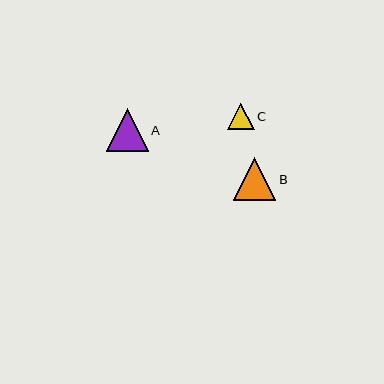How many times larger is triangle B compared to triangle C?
Triangle B is approximately 1.6 times the size of triangle C.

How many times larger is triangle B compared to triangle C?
Triangle B is approximately 1.6 times the size of triangle C.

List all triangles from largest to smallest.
From largest to smallest: A, B, C.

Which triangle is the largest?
Triangle A is the largest with a size of approximately 42 pixels.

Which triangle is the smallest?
Triangle C is the smallest with a size of approximately 27 pixels.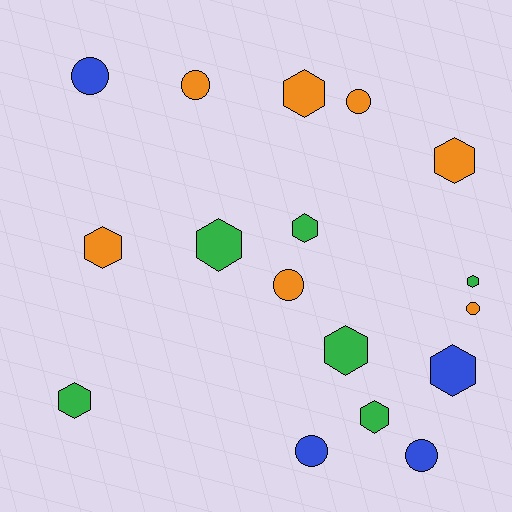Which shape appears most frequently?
Hexagon, with 10 objects.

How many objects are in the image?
There are 17 objects.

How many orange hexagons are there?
There are 3 orange hexagons.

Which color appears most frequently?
Orange, with 7 objects.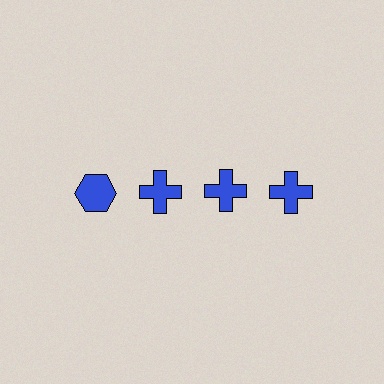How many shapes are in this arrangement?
There are 4 shapes arranged in a grid pattern.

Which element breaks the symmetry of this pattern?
The blue hexagon in the top row, leftmost column breaks the symmetry. All other shapes are blue crosses.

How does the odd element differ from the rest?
It has a different shape: hexagon instead of cross.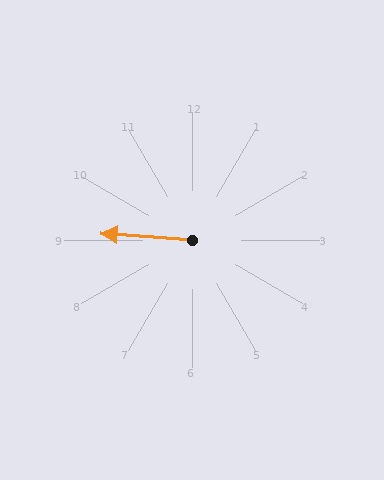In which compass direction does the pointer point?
West.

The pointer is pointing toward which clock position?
Roughly 9 o'clock.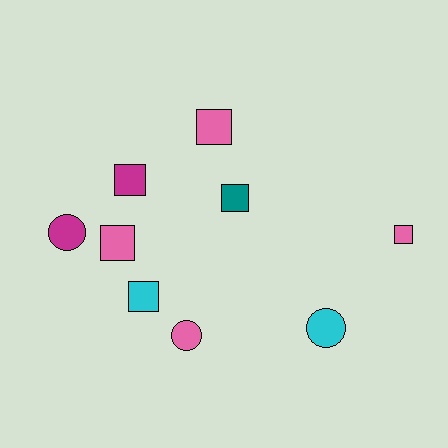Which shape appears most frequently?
Square, with 6 objects.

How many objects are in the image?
There are 9 objects.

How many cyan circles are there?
There is 1 cyan circle.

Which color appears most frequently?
Pink, with 4 objects.